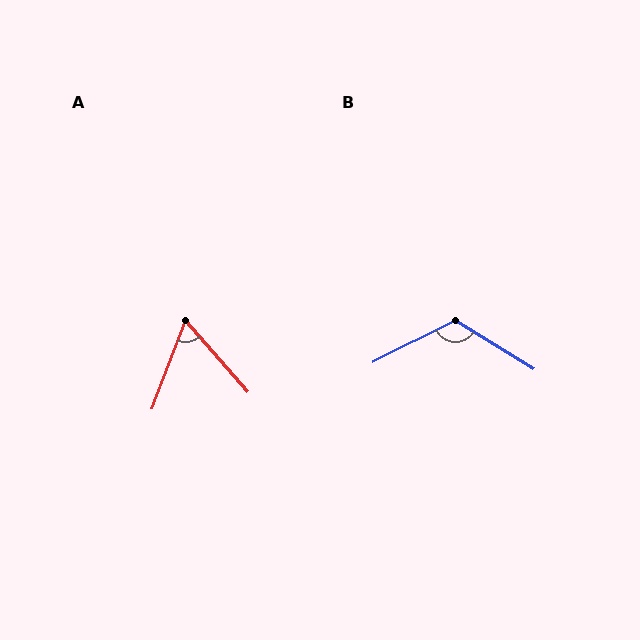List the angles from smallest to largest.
A (62°), B (122°).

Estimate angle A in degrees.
Approximately 62 degrees.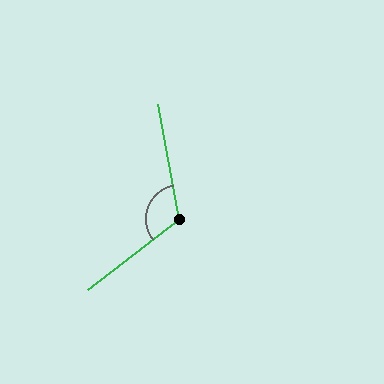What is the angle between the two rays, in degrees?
Approximately 117 degrees.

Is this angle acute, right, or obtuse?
It is obtuse.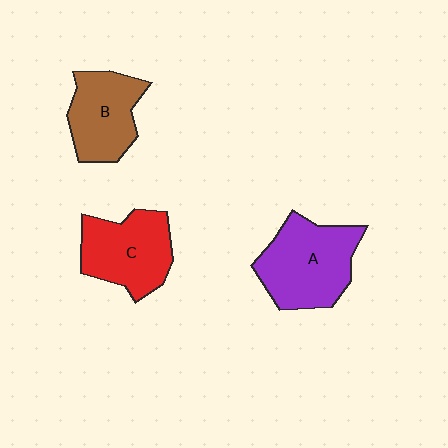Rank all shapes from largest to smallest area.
From largest to smallest: A (purple), C (red), B (brown).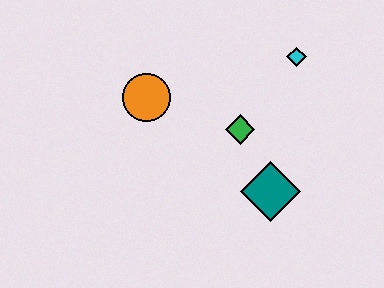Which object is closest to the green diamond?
The teal diamond is closest to the green diamond.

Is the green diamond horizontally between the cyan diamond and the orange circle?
Yes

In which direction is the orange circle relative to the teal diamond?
The orange circle is to the left of the teal diamond.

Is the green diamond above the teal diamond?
Yes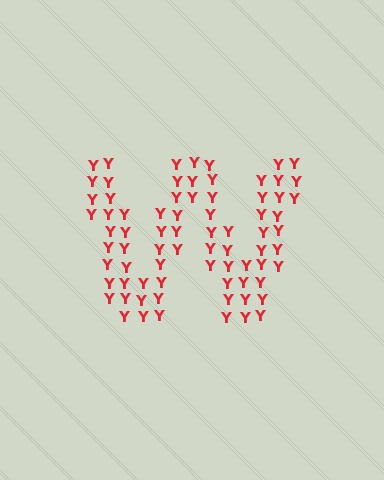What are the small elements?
The small elements are letter Y's.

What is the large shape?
The large shape is the letter W.